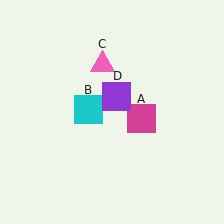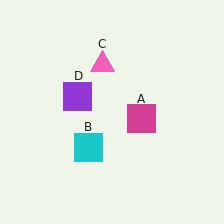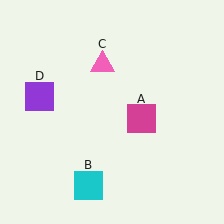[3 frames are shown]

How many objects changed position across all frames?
2 objects changed position: cyan square (object B), purple square (object D).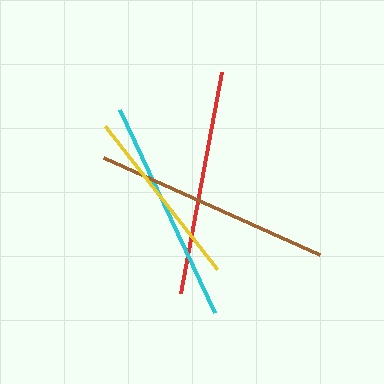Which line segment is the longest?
The brown line is the longest at approximately 236 pixels.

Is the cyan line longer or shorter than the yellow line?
The cyan line is longer than the yellow line.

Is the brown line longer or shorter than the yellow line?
The brown line is longer than the yellow line.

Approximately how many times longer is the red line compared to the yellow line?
The red line is approximately 1.2 times the length of the yellow line.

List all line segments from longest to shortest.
From longest to shortest: brown, red, cyan, yellow.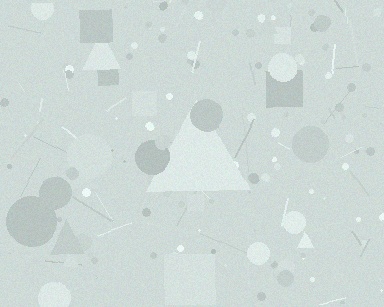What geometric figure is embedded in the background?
A triangle is embedded in the background.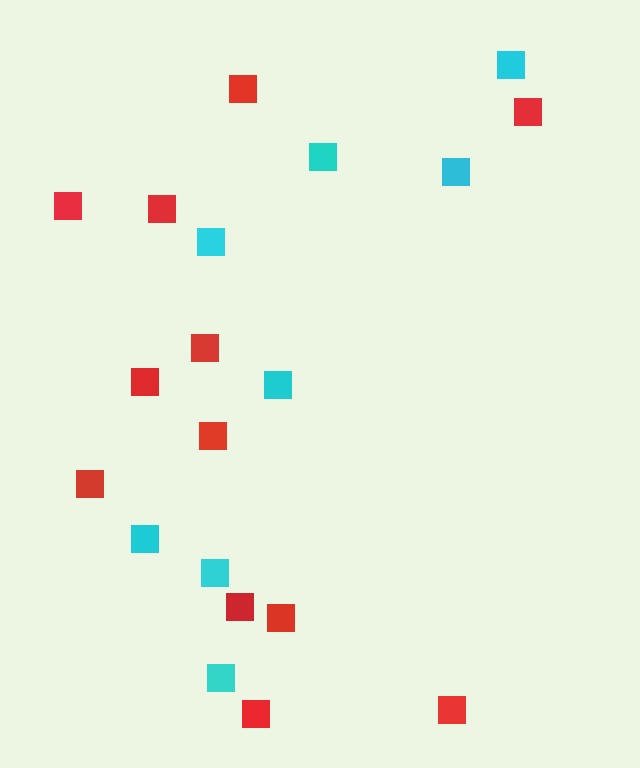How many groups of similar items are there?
There are 2 groups: one group of red squares (12) and one group of cyan squares (8).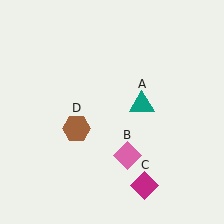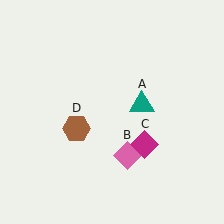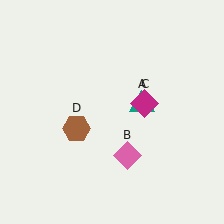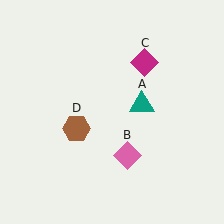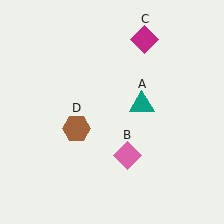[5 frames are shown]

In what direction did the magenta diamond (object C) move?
The magenta diamond (object C) moved up.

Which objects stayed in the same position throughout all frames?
Teal triangle (object A) and pink diamond (object B) and brown hexagon (object D) remained stationary.